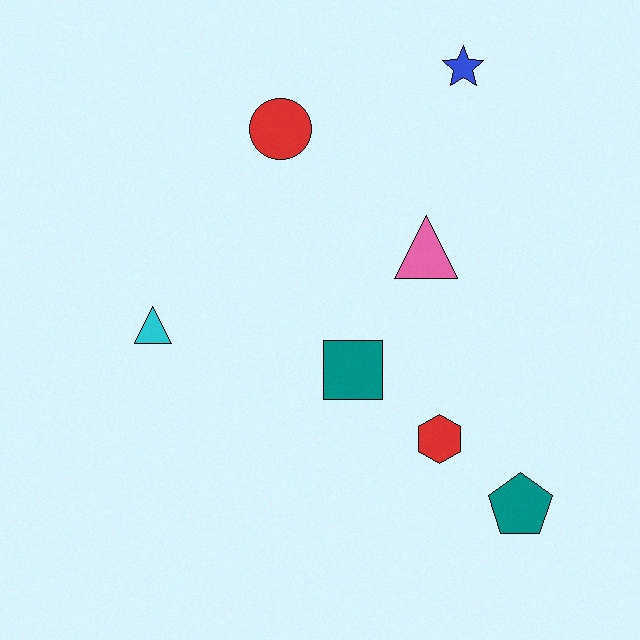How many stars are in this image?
There is 1 star.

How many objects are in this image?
There are 7 objects.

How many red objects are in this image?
There are 2 red objects.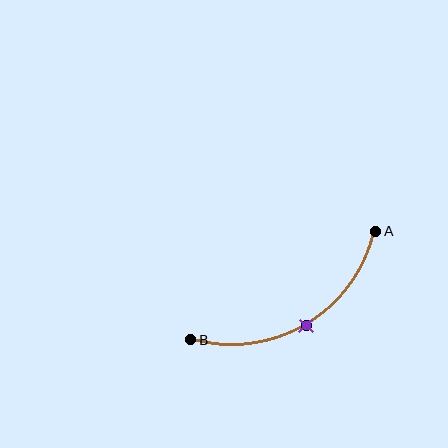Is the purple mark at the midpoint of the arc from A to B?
Yes. The purple mark lies on the arc at equal arc-length from both A and B — it is the arc midpoint.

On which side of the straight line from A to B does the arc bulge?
The arc bulges below the straight line connecting A and B.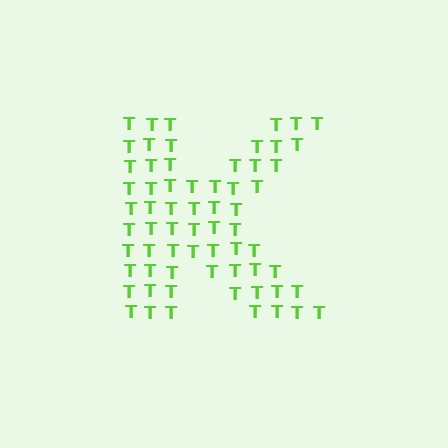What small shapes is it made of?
It is made of small letter T's.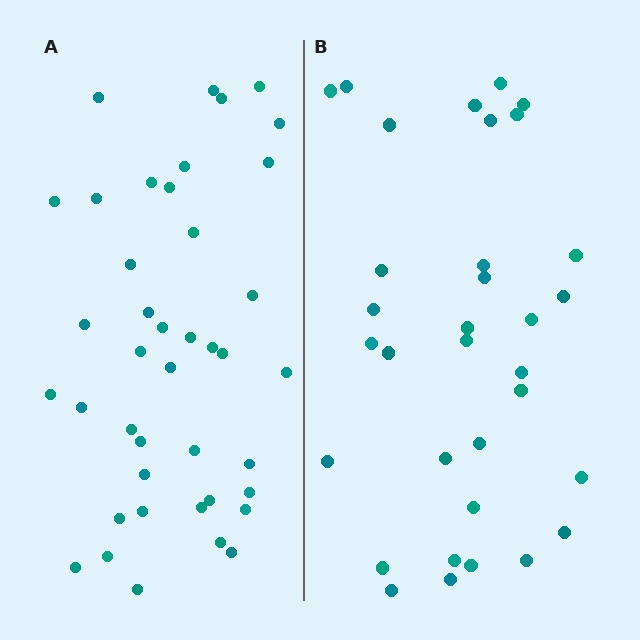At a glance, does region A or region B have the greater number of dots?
Region A (the left region) has more dots.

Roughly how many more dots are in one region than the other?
Region A has roughly 8 or so more dots than region B.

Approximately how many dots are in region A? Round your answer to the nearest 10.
About 40 dots. (The exact count is 41, which rounds to 40.)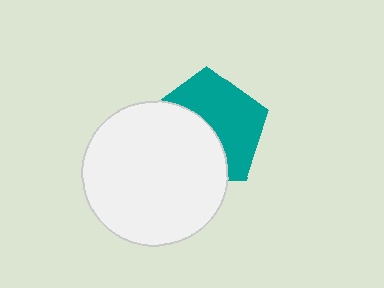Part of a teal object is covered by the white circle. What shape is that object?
It is a pentagon.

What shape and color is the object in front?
The object in front is a white circle.